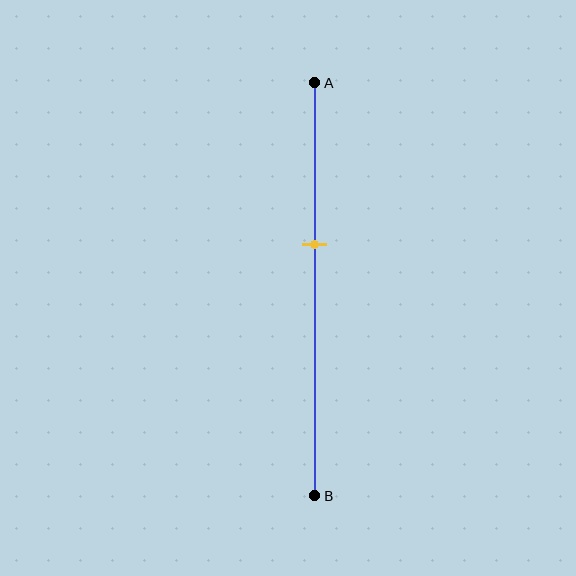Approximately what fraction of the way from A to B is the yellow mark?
The yellow mark is approximately 40% of the way from A to B.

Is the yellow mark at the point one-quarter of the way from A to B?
No, the mark is at about 40% from A, not at the 25% one-quarter point.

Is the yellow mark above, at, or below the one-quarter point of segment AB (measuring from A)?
The yellow mark is below the one-quarter point of segment AB.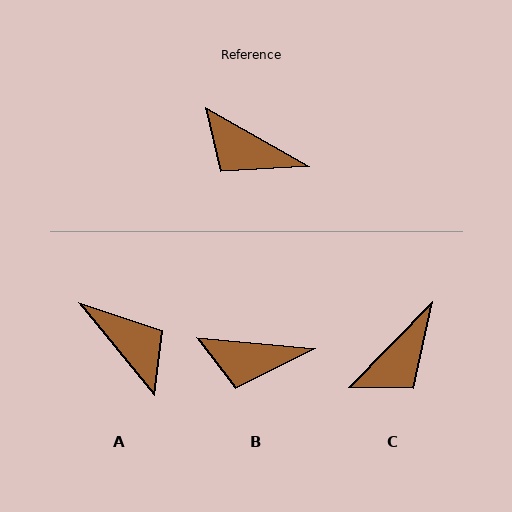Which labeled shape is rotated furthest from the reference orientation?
A, about 159 degrees away.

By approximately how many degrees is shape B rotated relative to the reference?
Approximately 24 degrees counter-clockwise.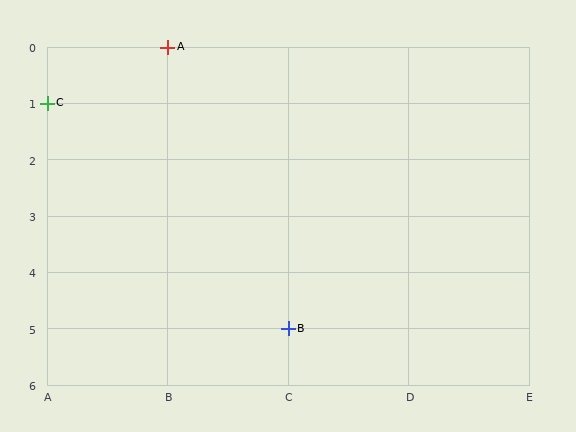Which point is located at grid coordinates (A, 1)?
Point C is at (A, 1).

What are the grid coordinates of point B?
Point B is at grid coordinates (C, 5).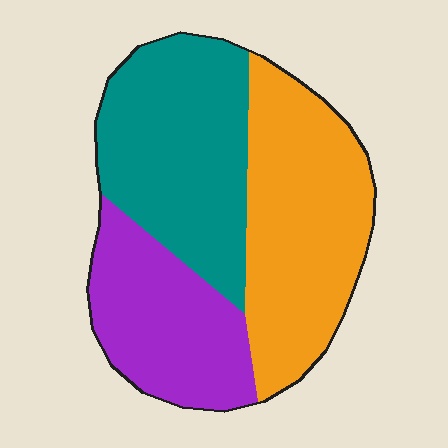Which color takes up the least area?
Purple, at roughly 25%.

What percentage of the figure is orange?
Orange covers 38% of the figure.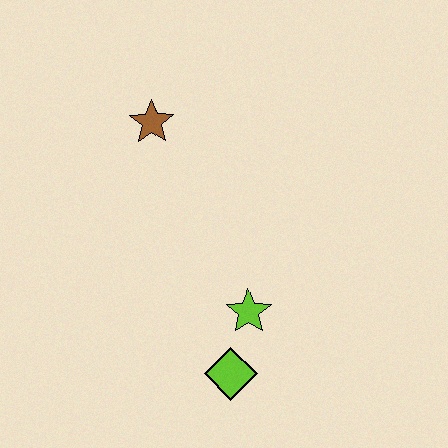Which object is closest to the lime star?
The lime diamond is closest to the lime star.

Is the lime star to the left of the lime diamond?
No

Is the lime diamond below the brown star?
Yes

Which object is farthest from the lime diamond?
The brown star is farthest from the lime diamond.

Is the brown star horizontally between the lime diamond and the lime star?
No